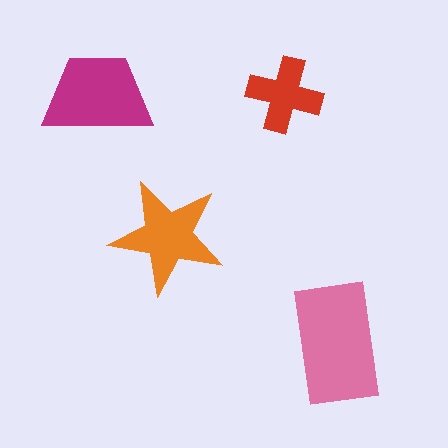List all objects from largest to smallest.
The pink rectangle, the magenta trapezoid, the orange star, the red cross.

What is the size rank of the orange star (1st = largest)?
3rd.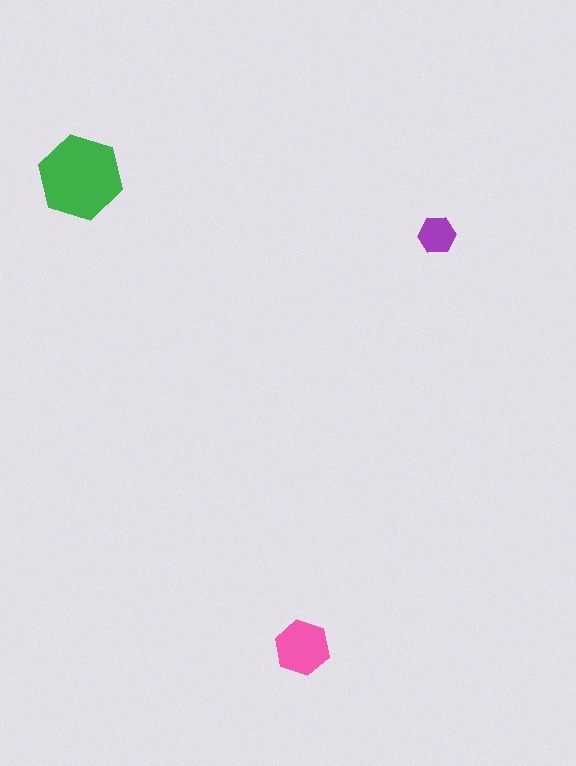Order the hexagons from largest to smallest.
the green one, the pink one, the purple one.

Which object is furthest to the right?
The purple hexagon is rightmost.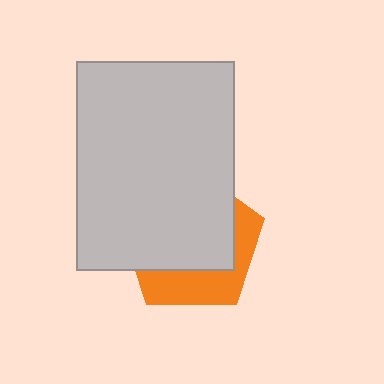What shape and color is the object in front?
The object in front is a light gray rectangle.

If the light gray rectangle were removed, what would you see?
You would see the complete orange pentagon.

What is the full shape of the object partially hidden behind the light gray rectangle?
The partially hidden object is an orange pentagon.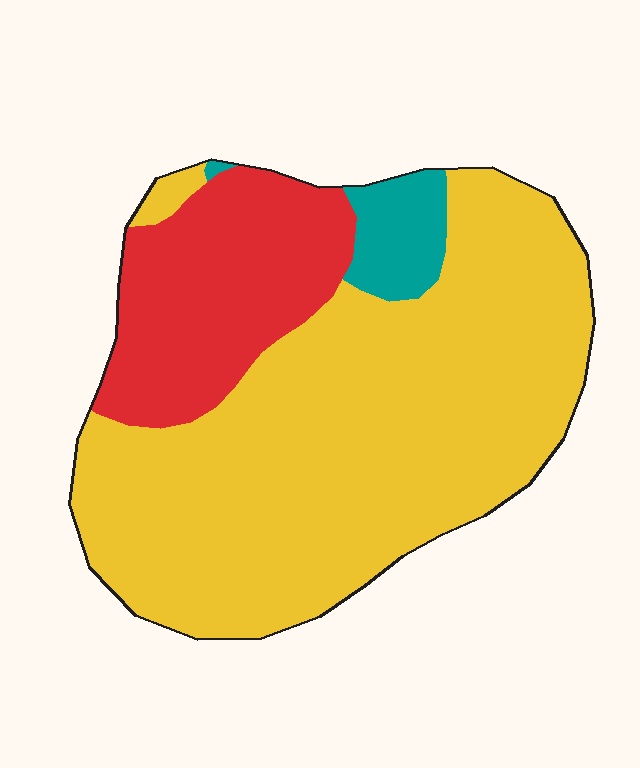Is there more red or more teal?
Red.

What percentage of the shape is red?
Red covers 23% of the shape.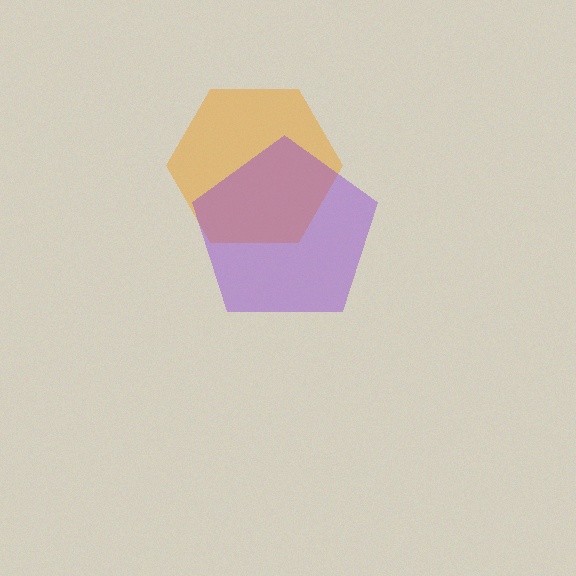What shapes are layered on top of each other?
The layered shapes are: an orange hexagon, a purple pentagon.